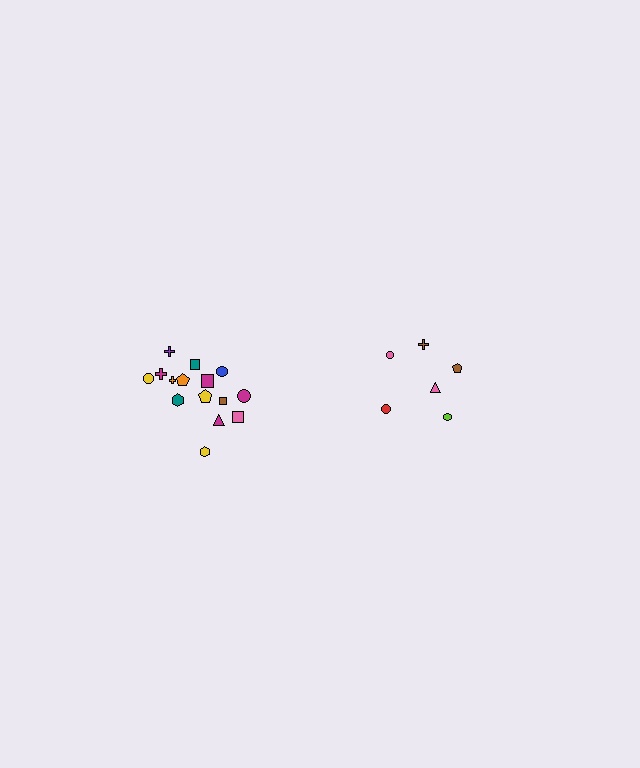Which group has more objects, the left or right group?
The left group.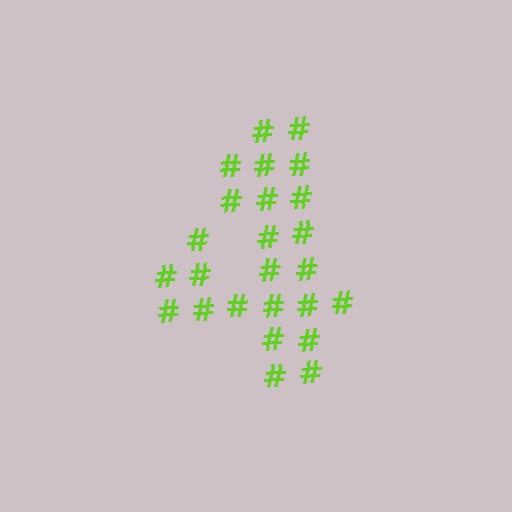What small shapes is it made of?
It is made of small hash symbols.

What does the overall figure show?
The overall figure shows the digit 4.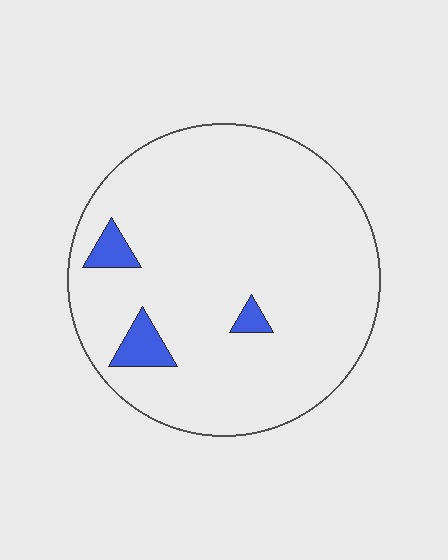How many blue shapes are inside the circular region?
3.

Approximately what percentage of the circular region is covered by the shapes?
Approximately 5%.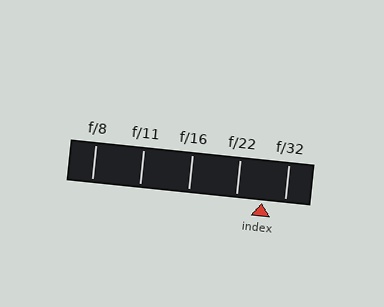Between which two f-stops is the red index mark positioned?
The index mark is between f/22 and f/32.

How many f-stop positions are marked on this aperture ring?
There are 5 f-stop positions marked.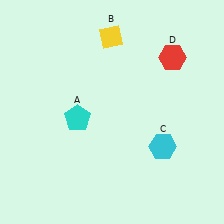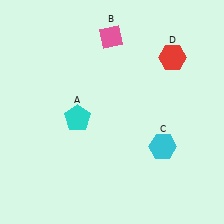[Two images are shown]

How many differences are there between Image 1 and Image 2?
There is 1 difference between the two images.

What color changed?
The diamond (B) changed from yellow in Image 1 to pink in Image 2.